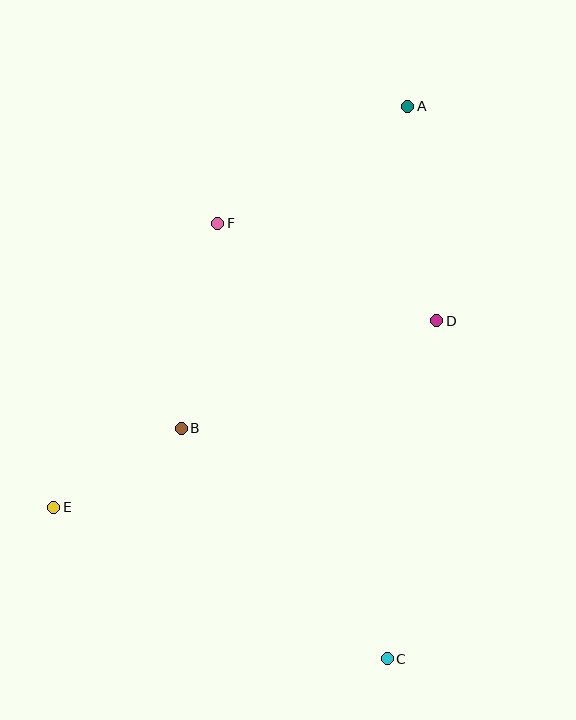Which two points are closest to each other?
Points B and E are closest to each other.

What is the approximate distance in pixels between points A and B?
The distance between A and B is approximately 394 pixels.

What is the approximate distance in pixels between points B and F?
The distance between B and F is approximately 208 pixels.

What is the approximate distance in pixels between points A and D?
The distance between A and D is approximately 216 pixels.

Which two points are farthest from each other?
Points A and C are farthest from each other.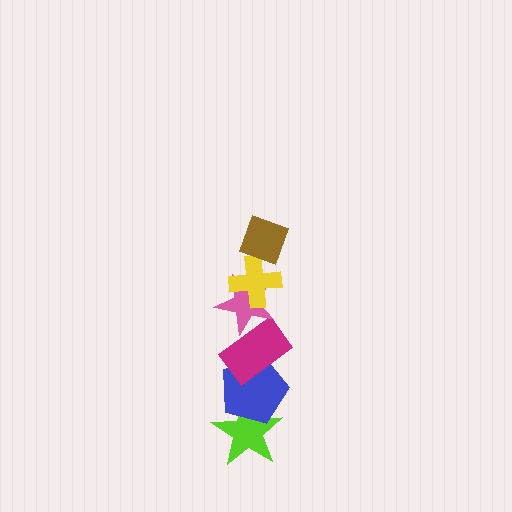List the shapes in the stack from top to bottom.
From top to bottom: the brown diamond, the yellow cross, the pink star, the magenta rectangle, the blue pentagon, the lime star.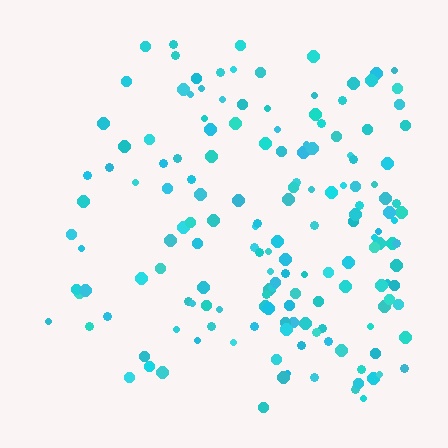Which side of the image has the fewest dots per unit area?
The left.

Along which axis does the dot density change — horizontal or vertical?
Horizontal.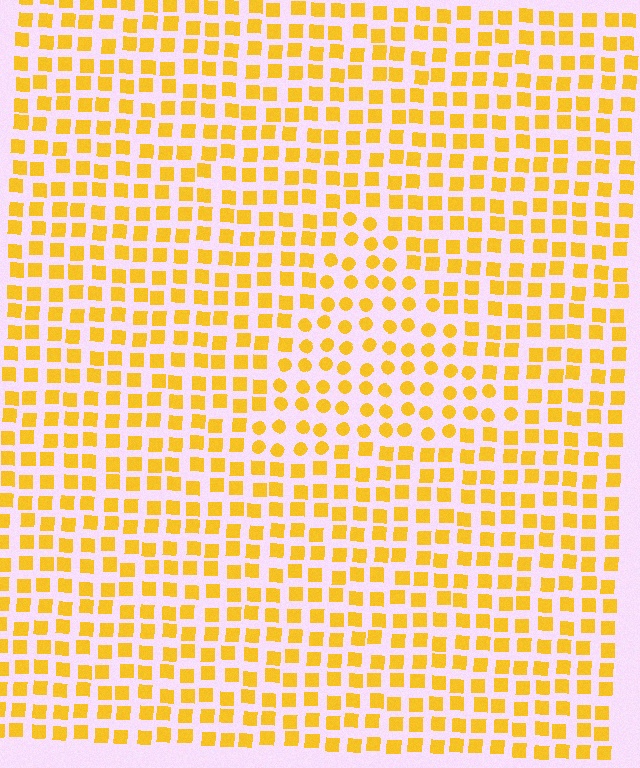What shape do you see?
I see a triangle.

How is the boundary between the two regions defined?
The boundary is defined by a change in element shape: circles inside vs. squares outside. All elements share the same color and spacing.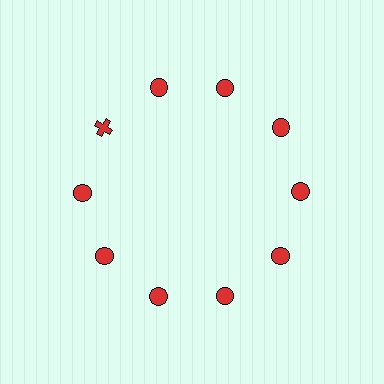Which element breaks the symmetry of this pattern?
The red cross at roughly the 10 o'clock position breaks the symmetry. All other shapes are red circles.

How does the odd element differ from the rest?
It has a different shape: cross instead of circle.